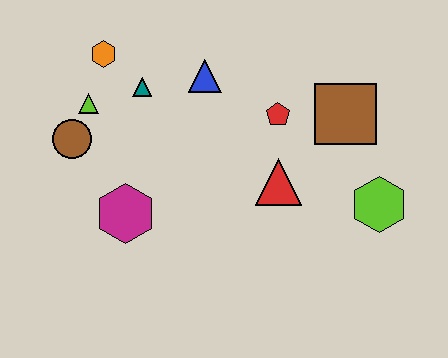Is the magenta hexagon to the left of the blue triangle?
Yes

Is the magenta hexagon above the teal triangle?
No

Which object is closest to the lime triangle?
The brown circle is closest to the lime triangle.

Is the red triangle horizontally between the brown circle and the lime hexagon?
Yes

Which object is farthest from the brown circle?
The lime hexagon is farthest from the brown circle.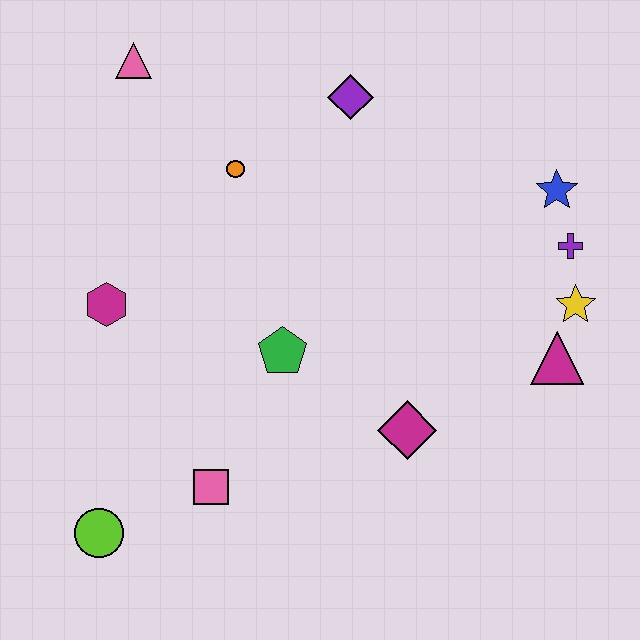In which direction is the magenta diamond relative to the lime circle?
The magenta diamond is to the right of the lime circle.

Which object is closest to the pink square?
The lime circle is closest to the pink square.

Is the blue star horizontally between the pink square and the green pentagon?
No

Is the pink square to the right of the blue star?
No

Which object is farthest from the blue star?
The lime circle is farthest from the blue star.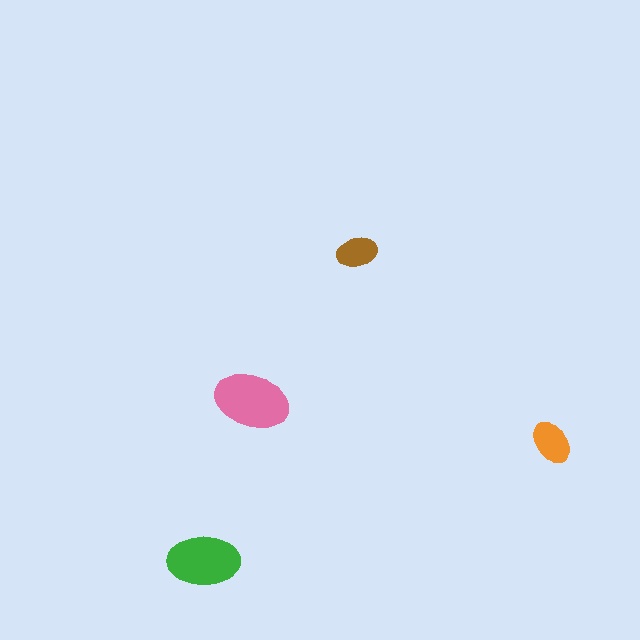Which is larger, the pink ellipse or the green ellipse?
The pink one.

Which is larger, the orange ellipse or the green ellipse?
The green one.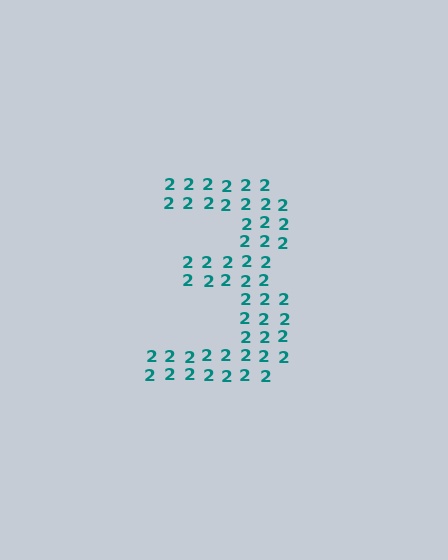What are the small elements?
The small elements are digit 2's.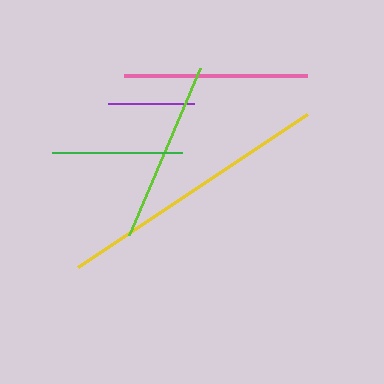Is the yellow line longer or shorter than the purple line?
The yellow line is longer than the purple line.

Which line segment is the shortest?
The purple line is the shortest at approximately 86 pixels.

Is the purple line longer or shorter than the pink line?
The pink line is longer than the purple line.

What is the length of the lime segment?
The lime segment is approximately 181 pixels long.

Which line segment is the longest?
The yellow line is the longest at approximately 276 pixels.